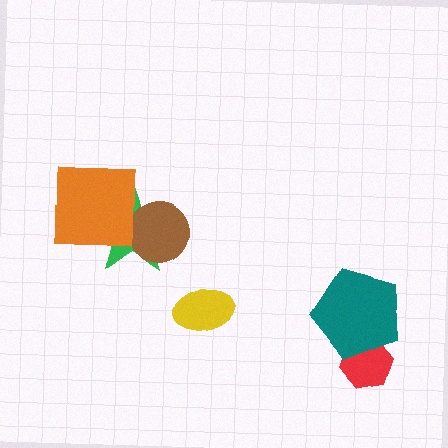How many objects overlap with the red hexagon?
1 object overlaps with the red hexagon.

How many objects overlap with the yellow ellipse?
0 objects overlap with the yellow ellipse.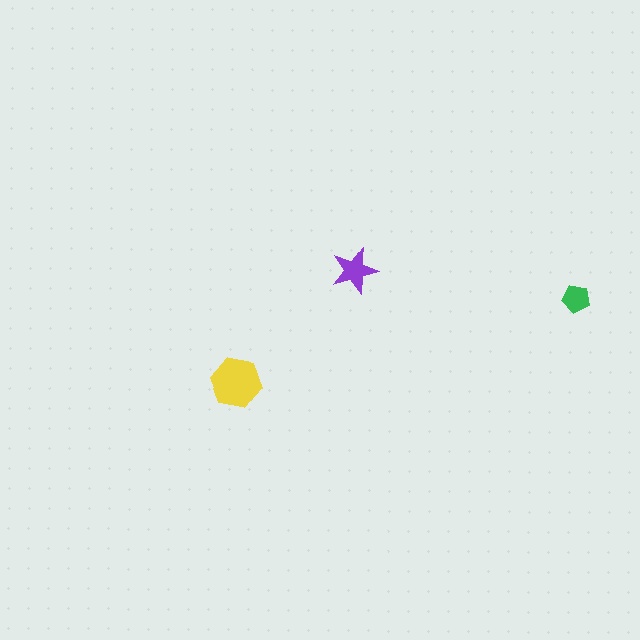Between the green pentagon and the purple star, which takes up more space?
The purple star.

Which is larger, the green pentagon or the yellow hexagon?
The yellow hexagon.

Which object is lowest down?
The yellow hexagon is bottommost.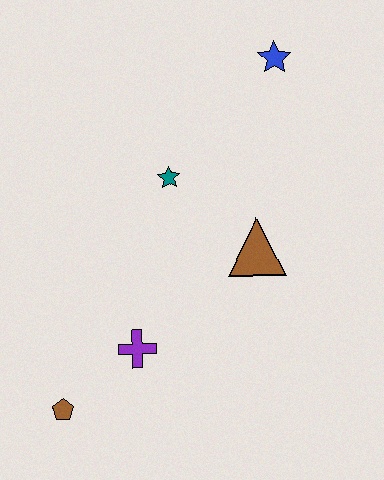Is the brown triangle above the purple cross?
Yes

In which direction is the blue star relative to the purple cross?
The blue star is above the purple cross.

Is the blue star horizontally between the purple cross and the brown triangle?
No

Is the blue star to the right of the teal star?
Yes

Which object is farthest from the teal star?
The brown pentagon is farthest from the teal star.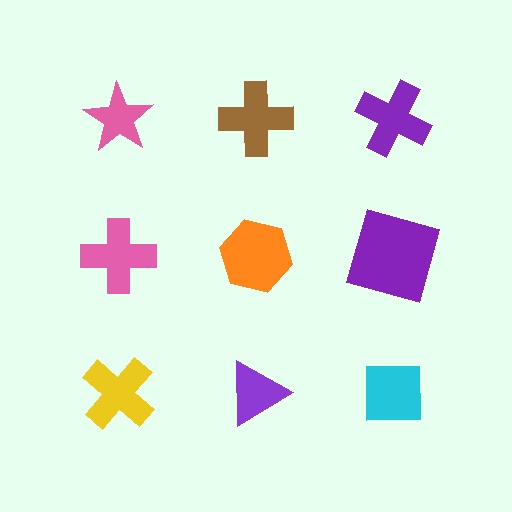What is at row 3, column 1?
A yellow cross.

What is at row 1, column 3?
A purple cross.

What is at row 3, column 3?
A cyan square.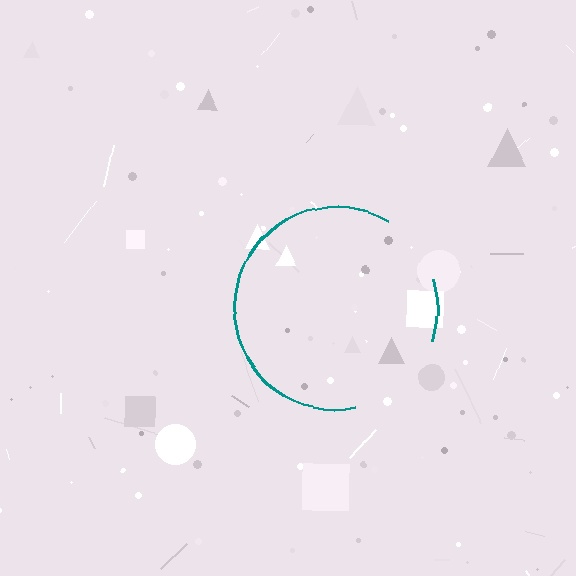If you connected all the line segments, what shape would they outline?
They would outline a circle.